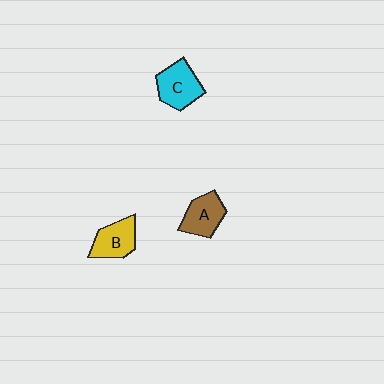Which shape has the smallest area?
Shape A (brown).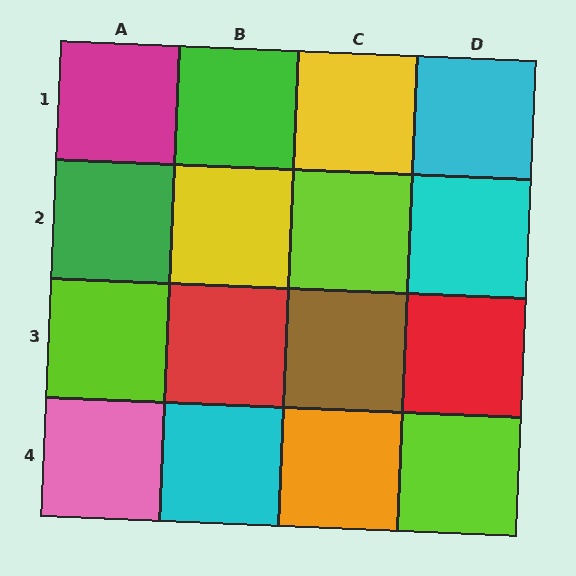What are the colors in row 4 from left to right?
Pink, cyan, orange, lime.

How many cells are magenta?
1 cell is magenta.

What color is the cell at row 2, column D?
Cyan.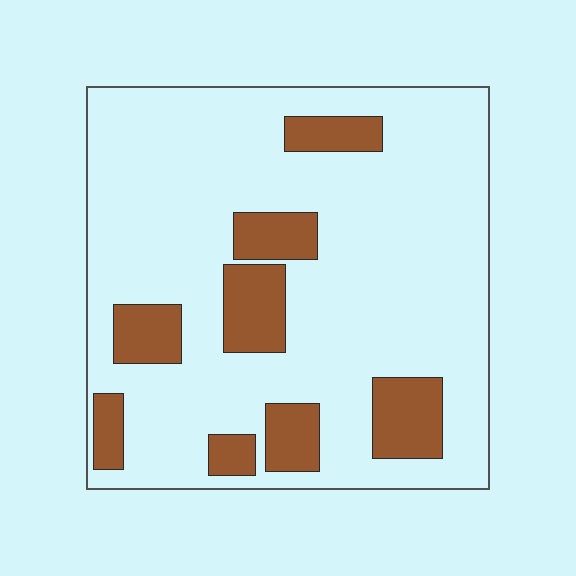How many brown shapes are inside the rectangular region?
8.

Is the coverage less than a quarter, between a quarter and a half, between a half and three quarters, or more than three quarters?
Less than a quarter.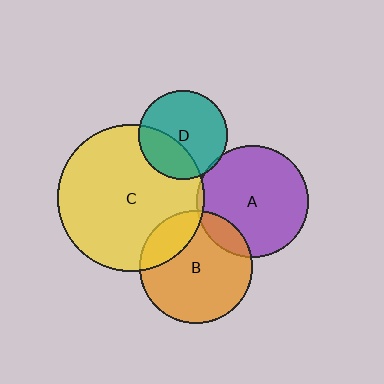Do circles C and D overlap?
Yes.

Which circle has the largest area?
Circle C (yellow).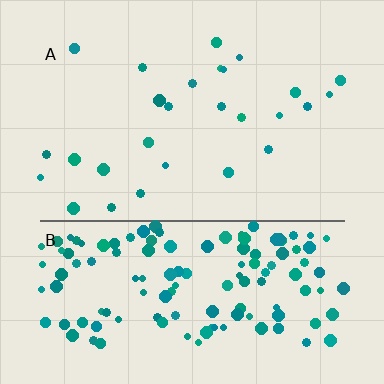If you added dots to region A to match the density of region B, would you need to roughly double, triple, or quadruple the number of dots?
Approximately quadruple.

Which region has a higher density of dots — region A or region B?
B (the bottom).